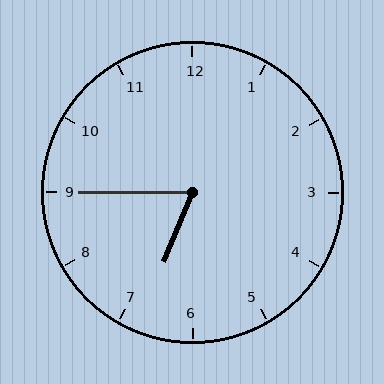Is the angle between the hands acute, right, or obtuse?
It is acute.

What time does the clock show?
6:45.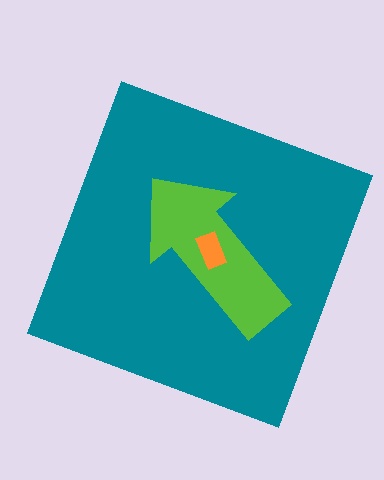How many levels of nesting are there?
3.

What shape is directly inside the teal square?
The lime arrow.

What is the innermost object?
The orange rectangle.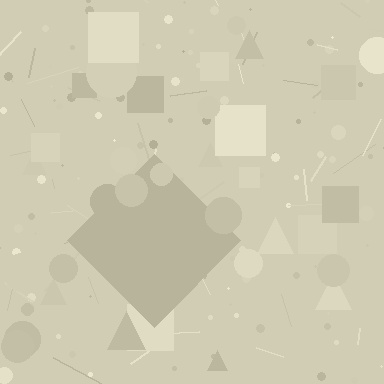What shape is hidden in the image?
A diamond is hidden in the image.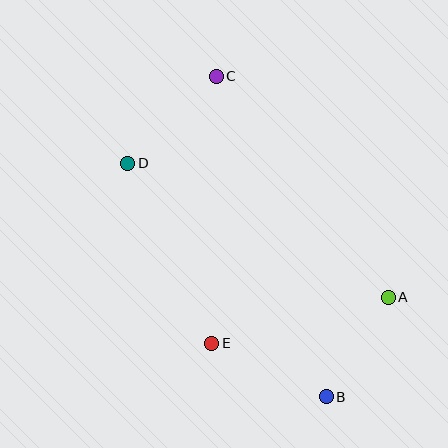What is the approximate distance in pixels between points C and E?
The distance between C and E is approximately 267 pixels.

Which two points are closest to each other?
Points A and B are closest to each other.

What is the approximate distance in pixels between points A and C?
The distance between A and C is approximately 280 pixels.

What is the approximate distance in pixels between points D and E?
The distance between D and E is approximately 199 pixels.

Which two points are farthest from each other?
Points B and C are farthest from each other.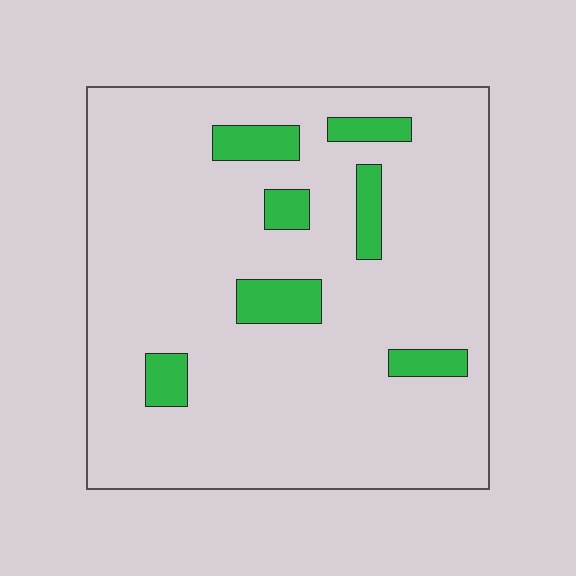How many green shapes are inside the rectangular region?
7.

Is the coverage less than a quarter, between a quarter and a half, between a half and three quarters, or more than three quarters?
Less than a quarter.